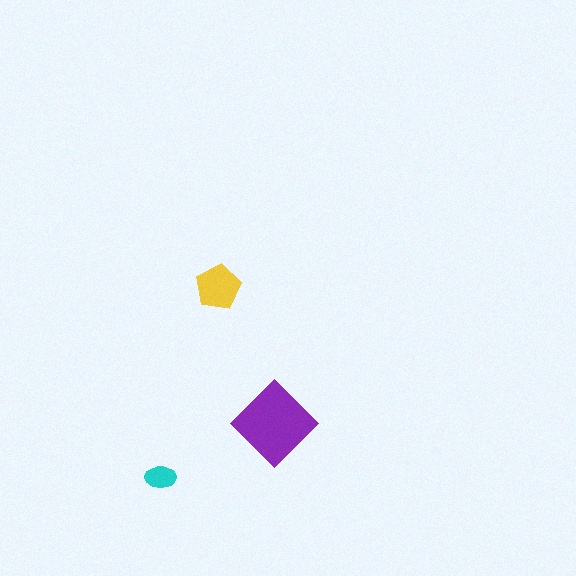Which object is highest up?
The yellow pentagon is topmost.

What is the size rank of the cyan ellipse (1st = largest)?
3rd.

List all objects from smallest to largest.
The cyan ellipse, the yellow pentagon, the purple diamond.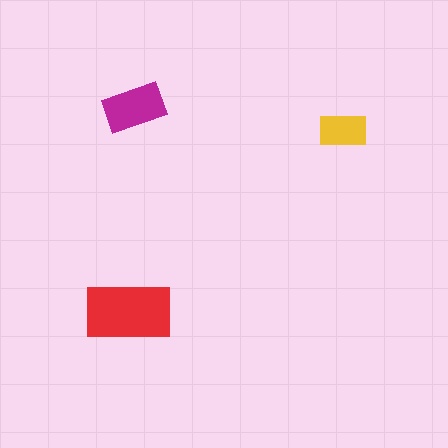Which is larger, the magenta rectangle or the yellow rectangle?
The magenta one.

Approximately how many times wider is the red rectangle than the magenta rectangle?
About 1.5 times wider.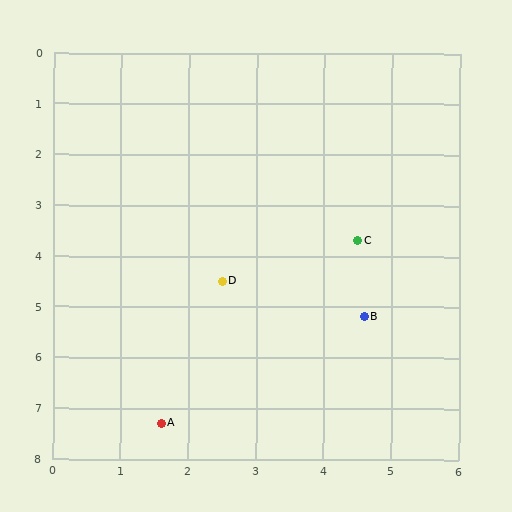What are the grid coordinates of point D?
Point D is at approximately (2.5, 4.5).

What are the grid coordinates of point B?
Point B is at approximately (4.6, 5.2).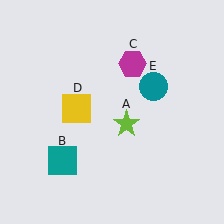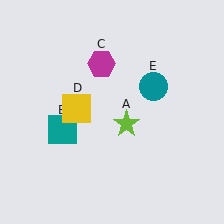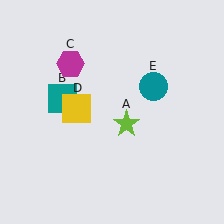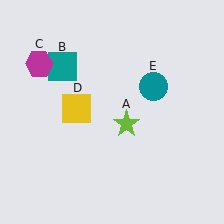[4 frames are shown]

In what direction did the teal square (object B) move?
The teal square (object B) moved up.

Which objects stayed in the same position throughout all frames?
Lime star (object A) and yellow square (object D) and teal circle (object E) remained stationary.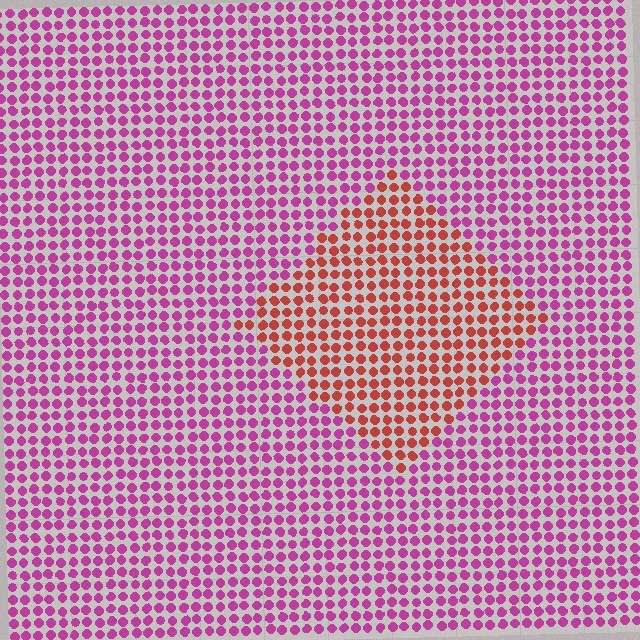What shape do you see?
I see a diamond.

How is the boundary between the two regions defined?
The boundary is defined purely by a slight shift in hue (about 47 degrees). Spacing, size, and orientation are identical on both sides.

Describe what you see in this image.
The image is filled with small magenta elements in a uniform arrangement. A diamond-shaped region is visible where the elements are tinted to a slightly different hue, forming a subtle color boundary.